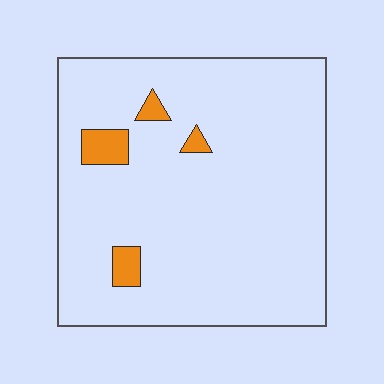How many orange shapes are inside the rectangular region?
4.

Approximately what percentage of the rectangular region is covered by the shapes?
Approximately 5%.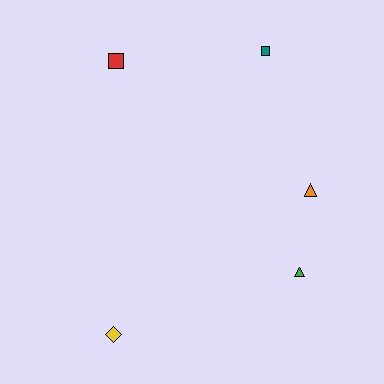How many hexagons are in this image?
There are no hexagons.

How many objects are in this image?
There are 5 objects.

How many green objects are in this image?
There is 1 green object.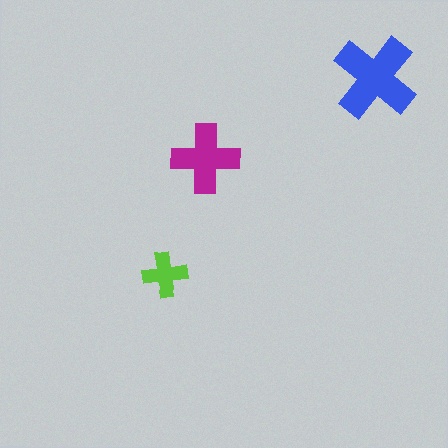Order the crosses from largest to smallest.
the blue one, the magenta one, the lime one.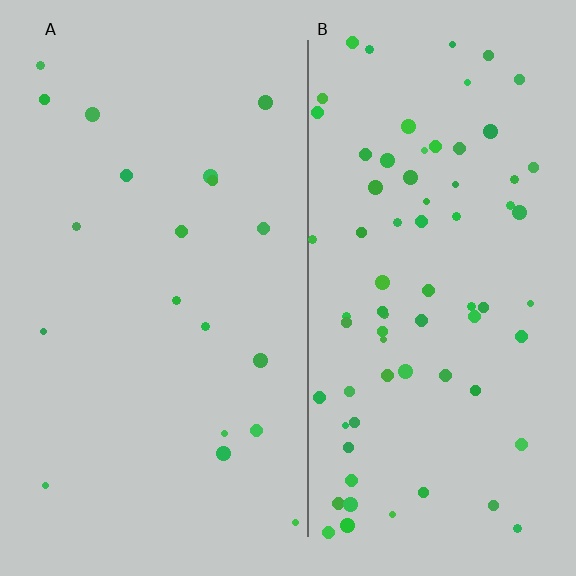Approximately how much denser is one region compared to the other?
Approximately 3.8× — region B over region A.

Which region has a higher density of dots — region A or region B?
B (the right).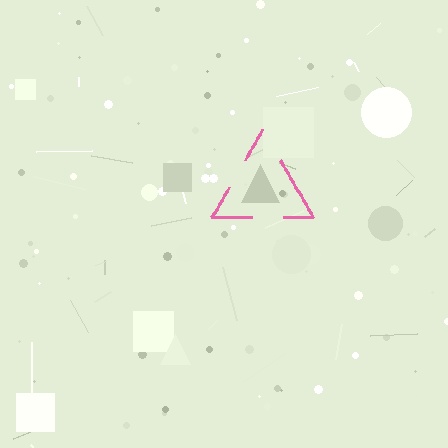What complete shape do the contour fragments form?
The contour fragments form a triangle.